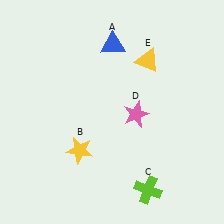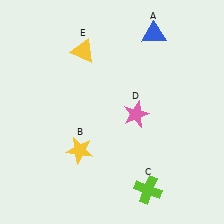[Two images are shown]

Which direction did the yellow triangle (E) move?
The yellow triangle (E) moved left.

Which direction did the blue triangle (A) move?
The blue triangle (A) moved right.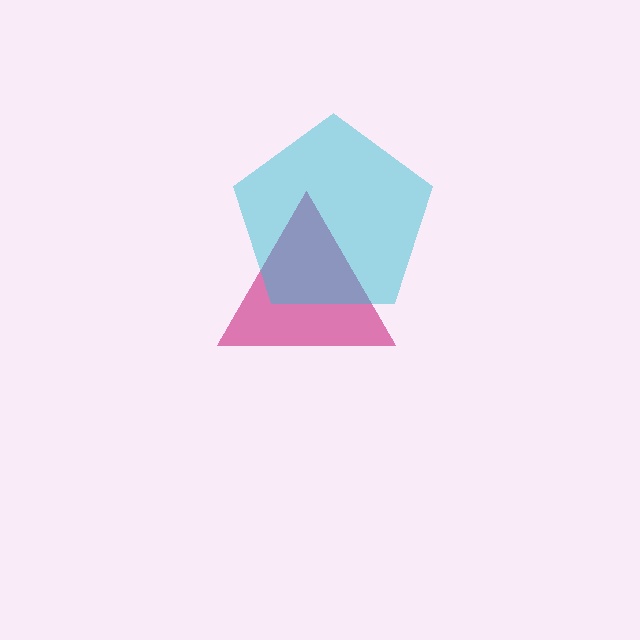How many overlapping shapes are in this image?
There are 2 overlapping shapes in the image.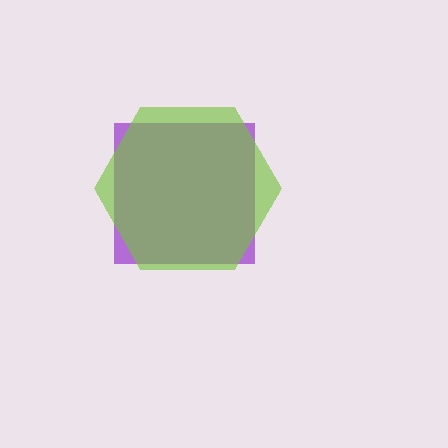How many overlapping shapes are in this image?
There are 2 overlapping shapes in the image.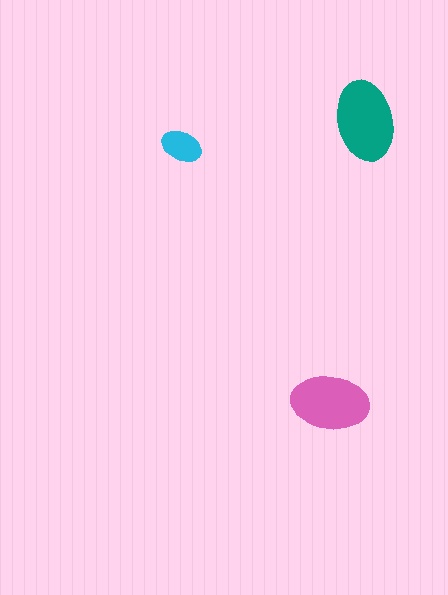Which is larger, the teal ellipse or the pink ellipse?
The teal one.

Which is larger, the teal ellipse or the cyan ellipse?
The teal one.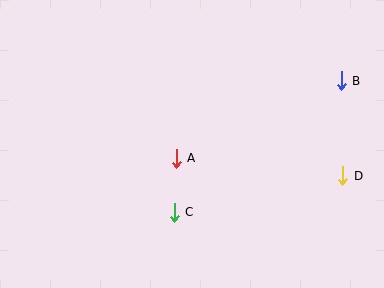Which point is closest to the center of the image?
Point A at (176, 158) is closest to the center.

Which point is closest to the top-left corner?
Point A is closest to the top-left corner.